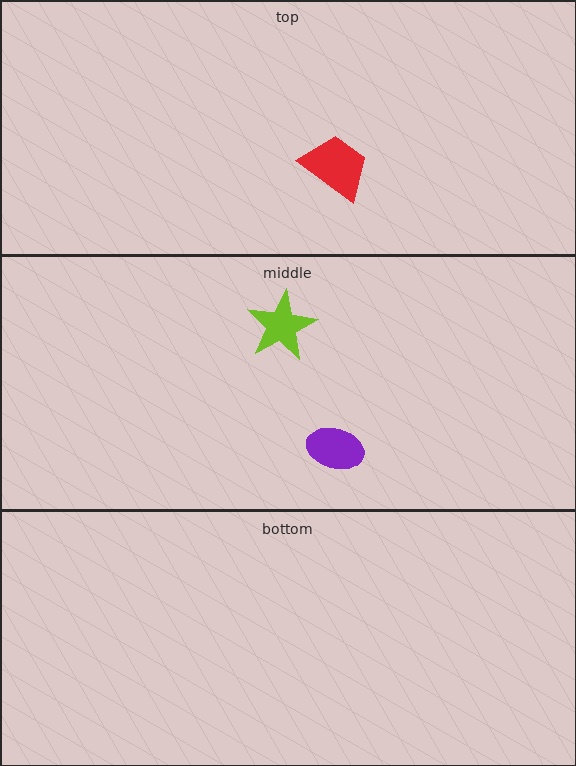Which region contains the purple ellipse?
The middle region.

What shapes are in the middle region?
The lime star, the purple ellipse.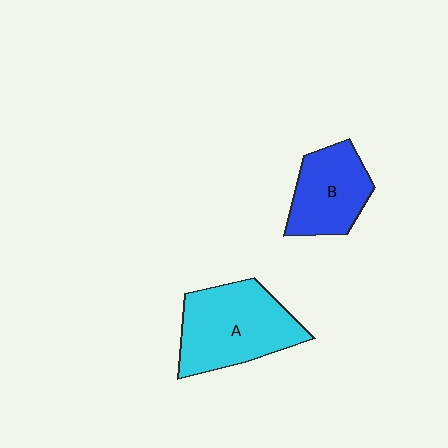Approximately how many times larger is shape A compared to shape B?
Approximately 1.4 times.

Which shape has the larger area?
Shape A (cyan).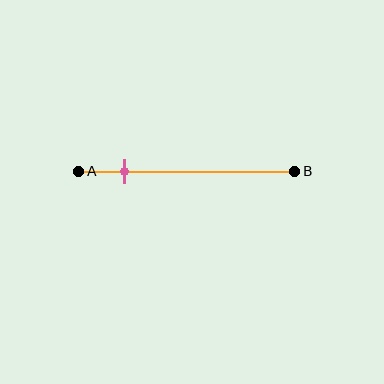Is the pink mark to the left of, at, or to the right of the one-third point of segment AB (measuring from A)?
The pink mark is to the left of the one-third point of segment AB.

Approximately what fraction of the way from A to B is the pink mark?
The pink mark is approximately 20% of the way from A to B.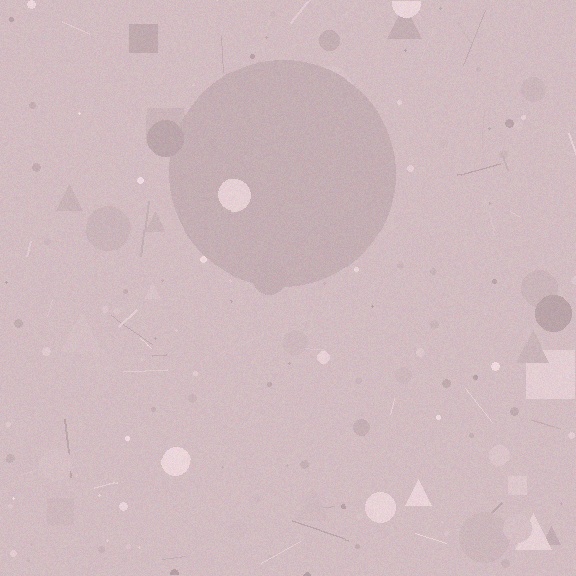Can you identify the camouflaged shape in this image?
The camouflaged shape is a circle.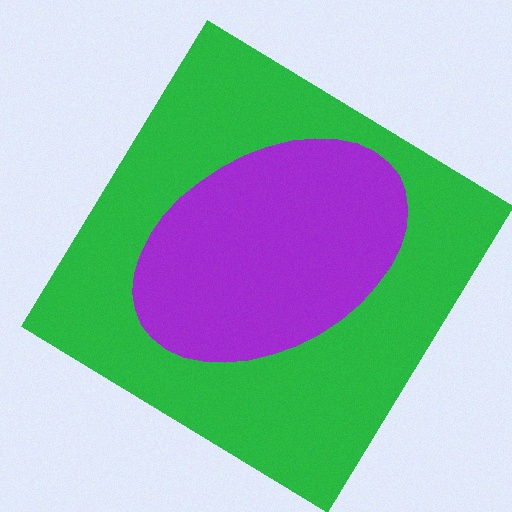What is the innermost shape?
The purple ellipse.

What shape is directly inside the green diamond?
The purple ellipse.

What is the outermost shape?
The green diamond.